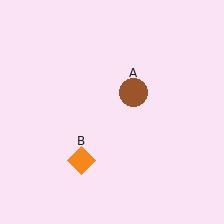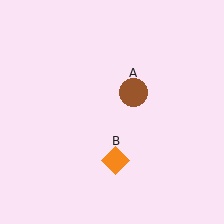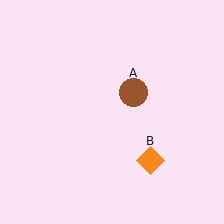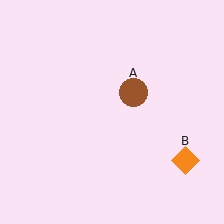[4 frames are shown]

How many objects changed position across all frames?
1 object changed position: orange diamond (object B).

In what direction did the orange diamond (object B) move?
The orange diamond (object B) moved right.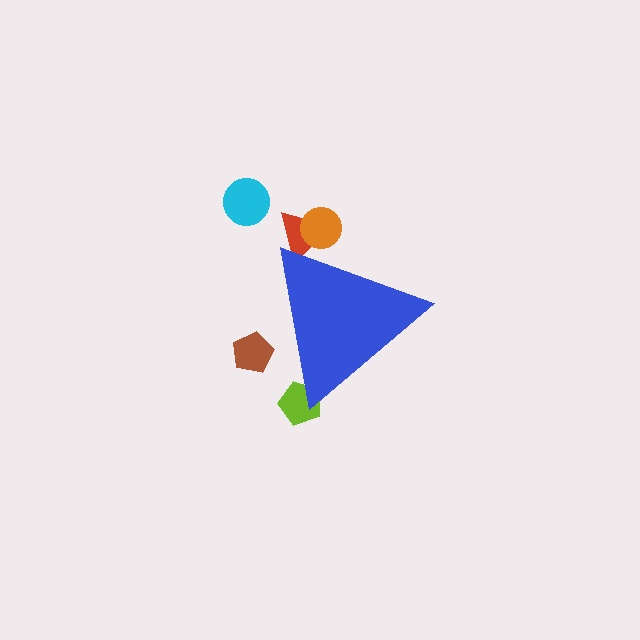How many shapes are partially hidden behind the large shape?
4 shapes are partially hidden.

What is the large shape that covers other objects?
A blue triangle.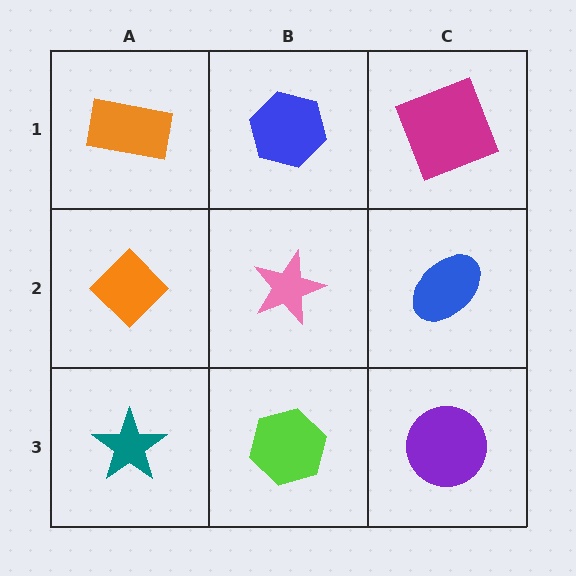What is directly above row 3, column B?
A pink star.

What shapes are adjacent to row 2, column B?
A blue hexagon (row 1, column B), a lime hexagon (row 3, column B), an orange diamond (row 2, column A), a blue ellipse (row 2, column C).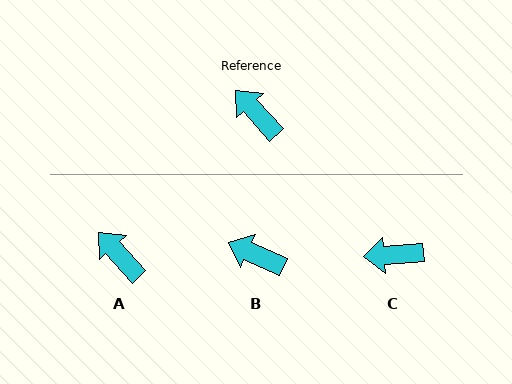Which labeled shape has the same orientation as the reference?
A.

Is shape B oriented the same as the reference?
No, it is off by about 24 degrees.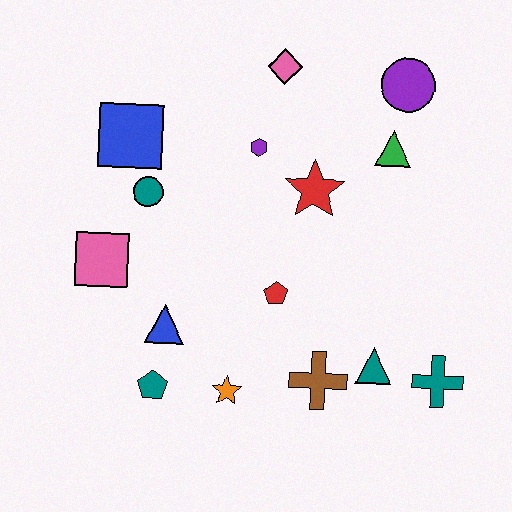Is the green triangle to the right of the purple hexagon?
Yes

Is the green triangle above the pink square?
Yes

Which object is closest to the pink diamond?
The purple hexagon is closest to the pink diamond.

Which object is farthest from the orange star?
The purple circle is farthest from the orange star.